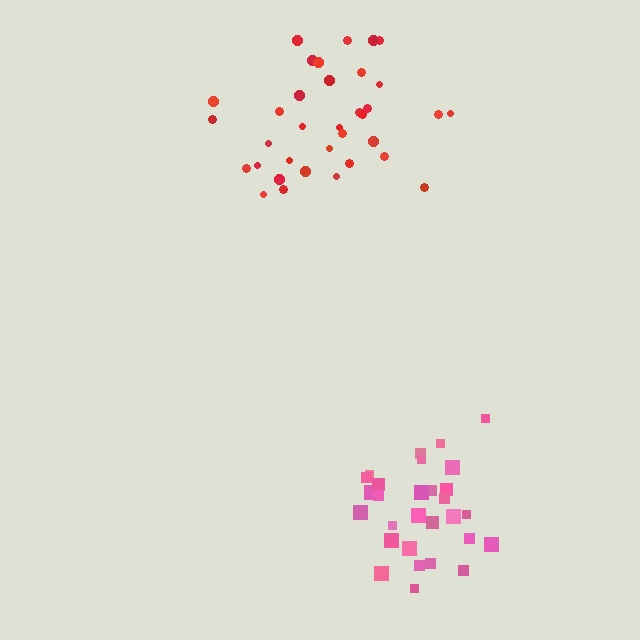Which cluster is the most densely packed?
Pink.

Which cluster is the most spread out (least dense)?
Red.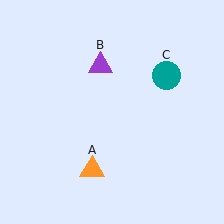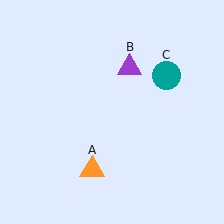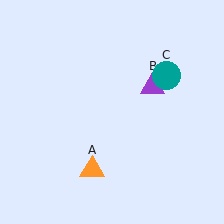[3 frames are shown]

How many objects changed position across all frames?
1 object changed position: purple triangle (object B).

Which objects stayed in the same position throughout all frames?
Orange triangle (object A) and teal circle (object C) remained stationary.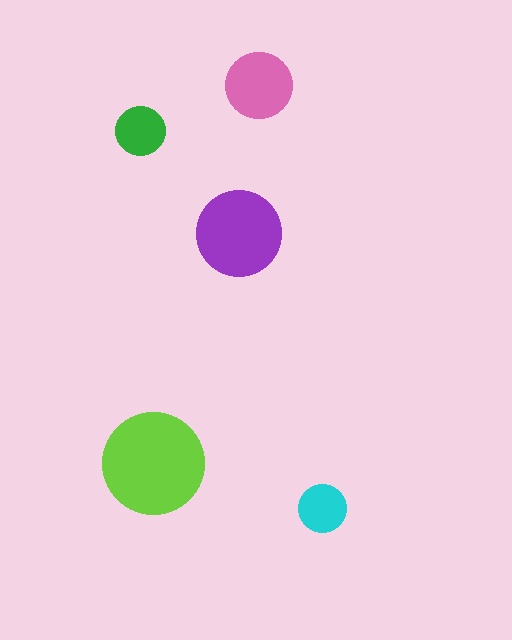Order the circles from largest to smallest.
the lime one, the purple one, the pink one, the green one, the cyan one.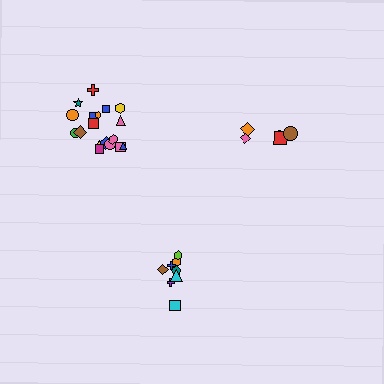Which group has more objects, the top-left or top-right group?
The top-left group.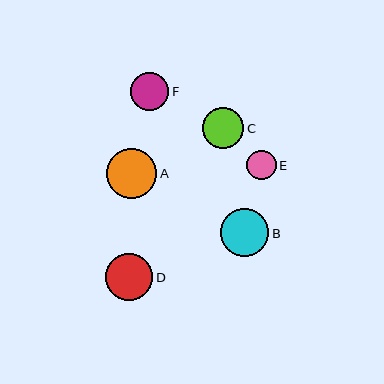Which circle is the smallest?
Circle E is the smallest with a size of approximately 29 pixels.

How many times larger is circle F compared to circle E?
Circle F is approximately 1.3 times the size of circle E.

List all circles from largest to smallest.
From largest to smallest: A, B, D, C, F, E.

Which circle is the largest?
Circle A is the largest with a size of approximately 50 pixels.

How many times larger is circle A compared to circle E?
Circle A is approximately 1.7 times the size of circle E.